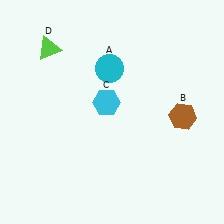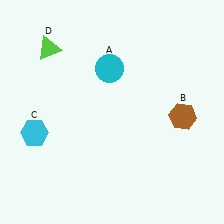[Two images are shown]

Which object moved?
The cyan hexagon (C) moved left.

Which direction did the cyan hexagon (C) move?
The cyan hexagon (C) moved left.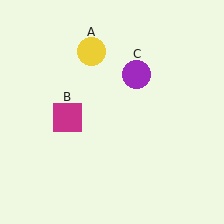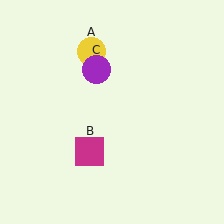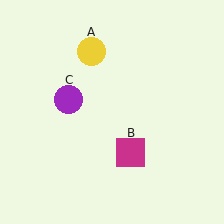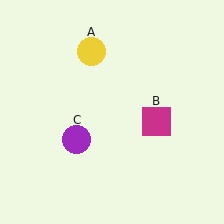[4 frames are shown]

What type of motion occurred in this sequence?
The magenta square (object B), purple circle (object C) rotated counterclockwise around the center of the scene.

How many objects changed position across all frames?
2 objects changed position: magenta square (object B), purple circle (object C).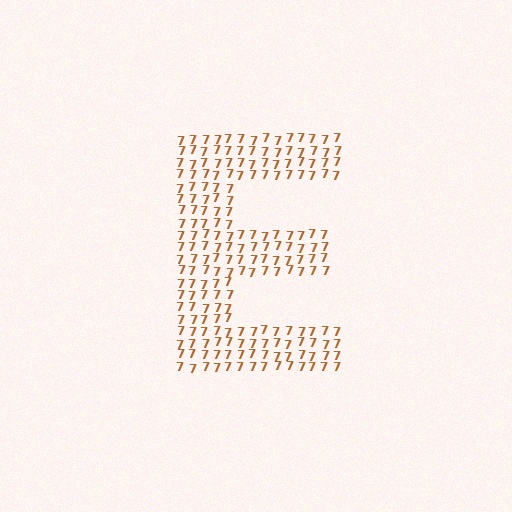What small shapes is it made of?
It is made of small digit 7's.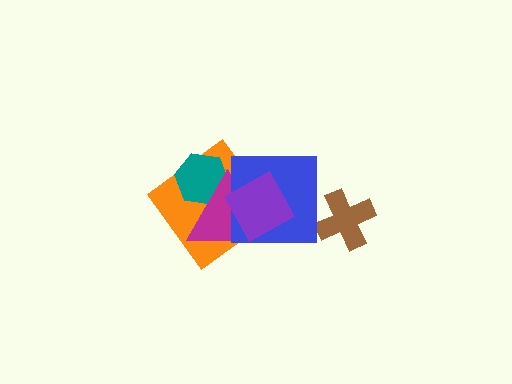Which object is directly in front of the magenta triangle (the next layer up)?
The blue square is directly in front of the magenta triangle.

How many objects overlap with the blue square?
3 objects overlap with the blue square.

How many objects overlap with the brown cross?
0 objects overlap with the brown cross.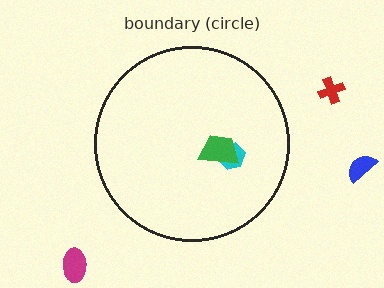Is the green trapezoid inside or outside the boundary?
Inside.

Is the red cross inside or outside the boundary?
Outside.